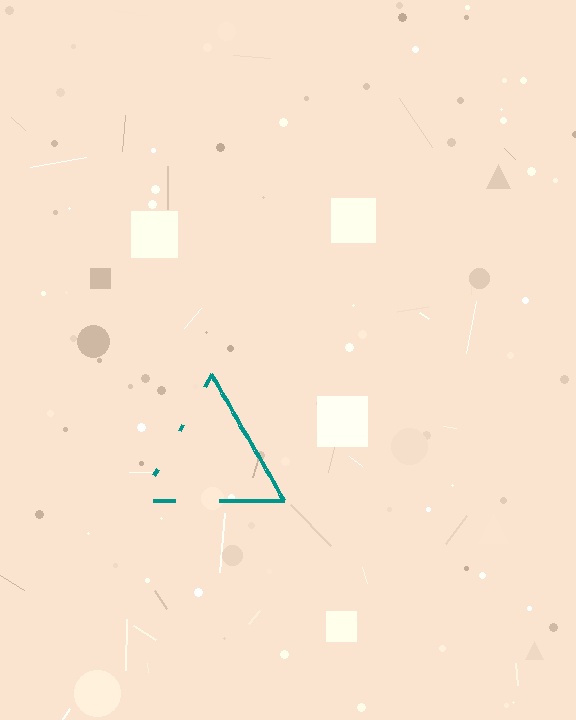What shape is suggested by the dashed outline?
The dashed outline suggests a triangle.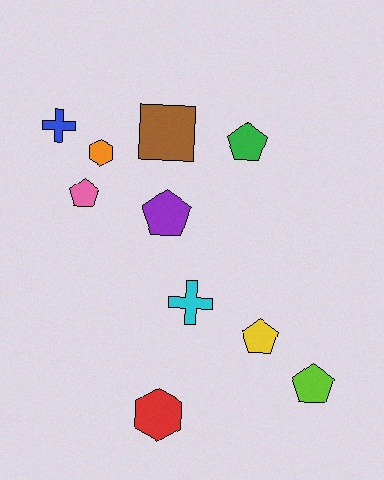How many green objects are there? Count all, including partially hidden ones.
There is 1 green object.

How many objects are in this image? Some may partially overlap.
There are 10 objects.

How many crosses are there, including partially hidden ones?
There are 2 crosses.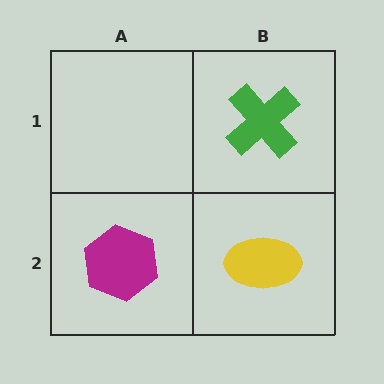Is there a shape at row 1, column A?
No, that cell is empty.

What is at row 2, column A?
A magenta hexagon.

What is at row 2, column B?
A yellow ellipse.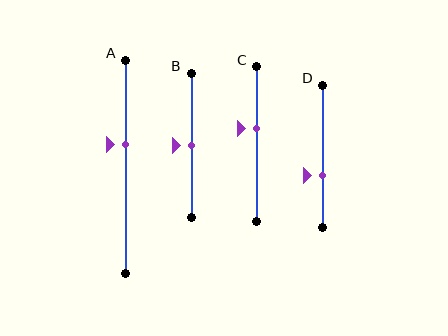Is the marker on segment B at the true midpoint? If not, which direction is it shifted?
Yes, the marker on segment B is at the true midpoint.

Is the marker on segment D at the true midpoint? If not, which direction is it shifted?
No, the marker on segment D is shifted downward by about 13% of the segment length.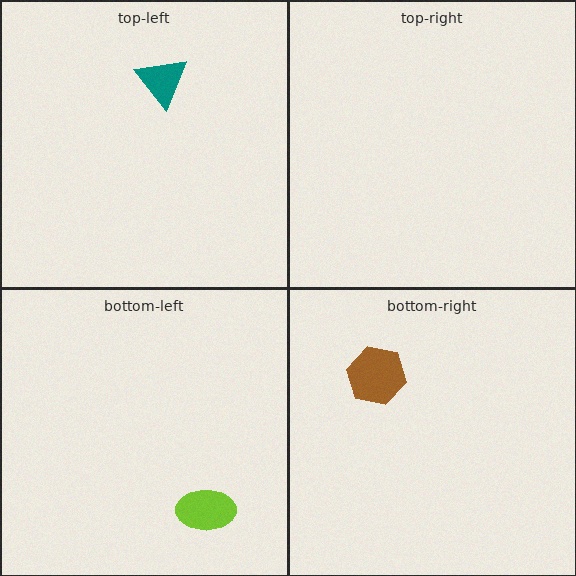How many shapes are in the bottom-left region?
1.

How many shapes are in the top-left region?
1.